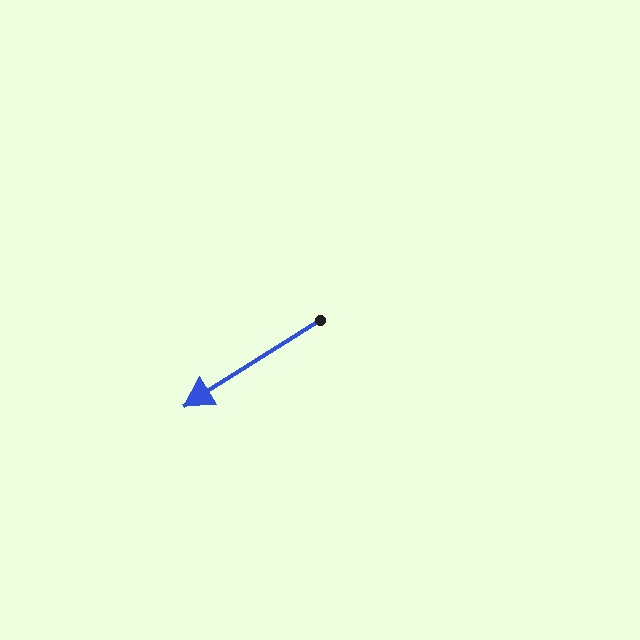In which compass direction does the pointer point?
Southwest.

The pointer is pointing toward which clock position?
Roughly 8 o'clock.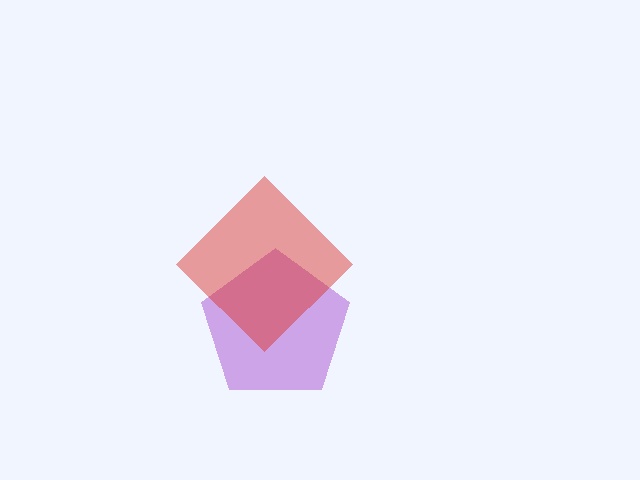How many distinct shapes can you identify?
There are 2 distinct shapes: a purple pentagon, a red diamond.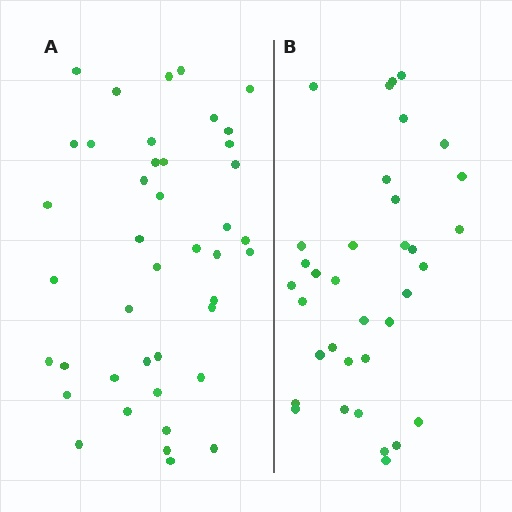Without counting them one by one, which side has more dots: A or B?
Region A (the left region) has more dots.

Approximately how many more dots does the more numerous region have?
Region A has roughly 8 or so more dots than region B.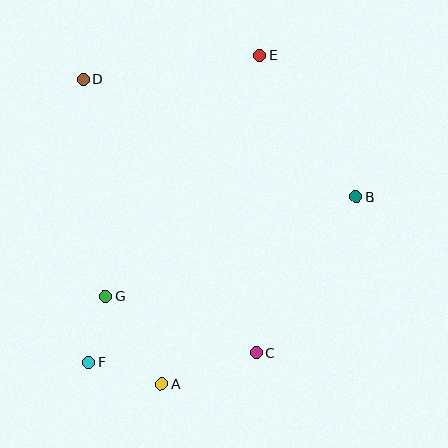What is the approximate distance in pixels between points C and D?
The distance between C and D is approximately 324 pixels.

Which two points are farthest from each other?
Points E and F are farthest from each other.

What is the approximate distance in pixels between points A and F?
The distance between A and F is approximately 76 pixels.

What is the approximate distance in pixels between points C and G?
The distance between C and G is approximately 161 pixels.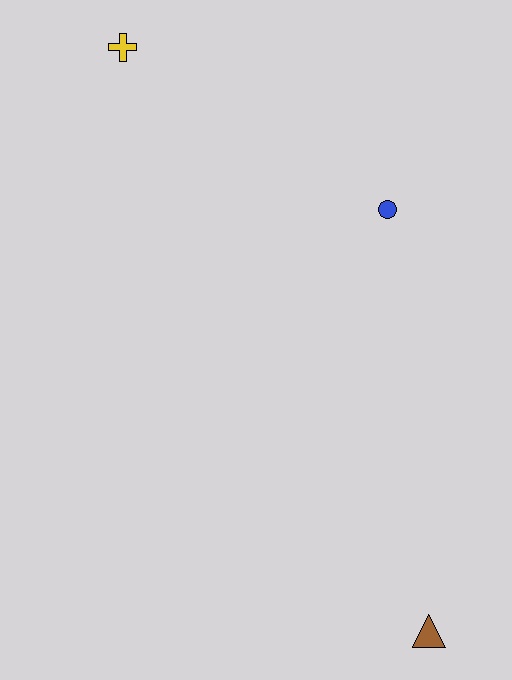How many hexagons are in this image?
There are no hexagons.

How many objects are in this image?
There are 3 objects.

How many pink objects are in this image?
There are no pink objects.